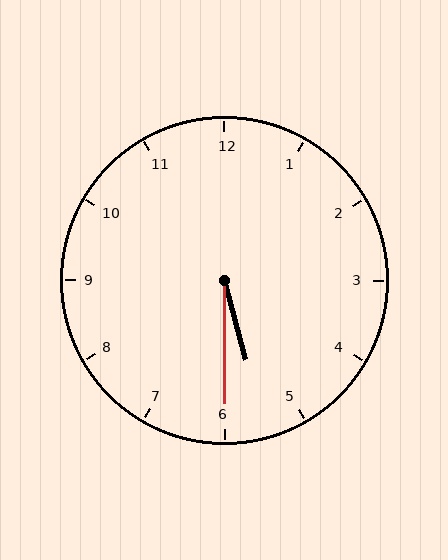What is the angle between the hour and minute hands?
Approximately 15 degrees.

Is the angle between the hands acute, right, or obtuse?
It is acute.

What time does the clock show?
5:30.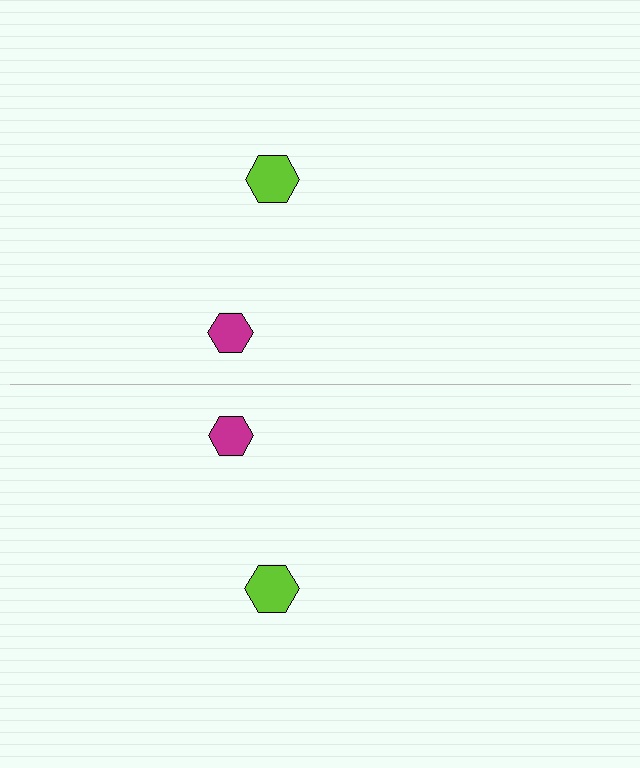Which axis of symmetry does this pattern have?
The pattern has a horizontal axis of symmetry running through the center of the image.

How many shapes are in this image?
There are 4 shapes in this image.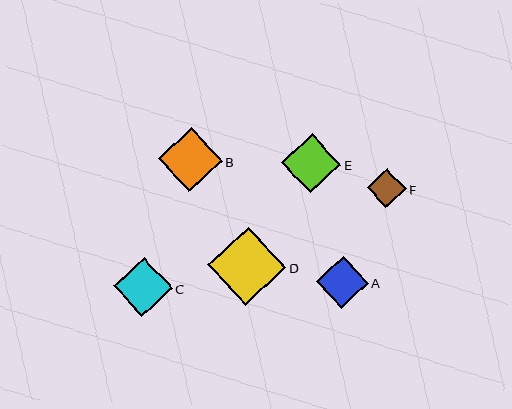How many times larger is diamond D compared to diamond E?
Diamond D is approximately 1.3 times the size of diamond E.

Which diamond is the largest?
Diamond D is the largest with a size of approximately 78 pixels.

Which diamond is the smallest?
Diamond F is the smallest with a size of approximately 38 pixels.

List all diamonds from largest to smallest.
From largest to smallest: D, B, E, C, A, F.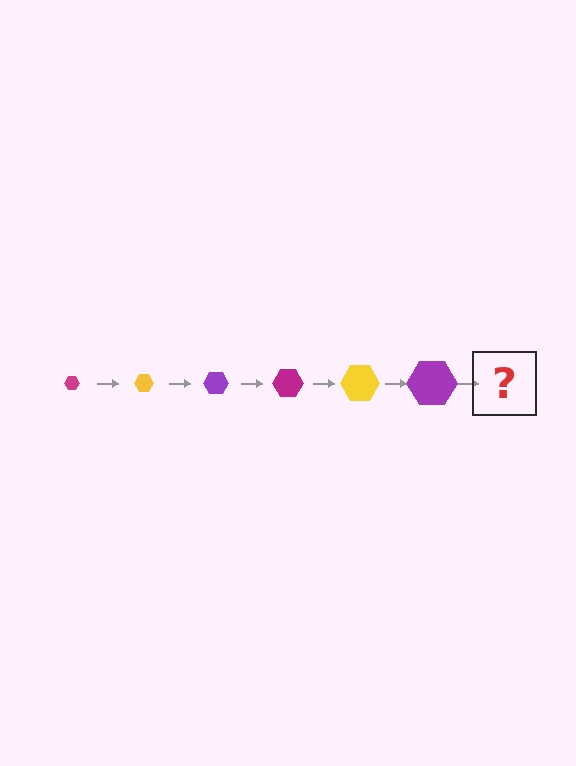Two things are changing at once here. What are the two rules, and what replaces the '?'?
The two rules are that the hexagon grows larger each step and the color cycles through magenta, yellow, and purple. The '?' should be a magenta hexagon, larger than the previous one.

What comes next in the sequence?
The next element should be a magenta hexagon, larger than the previous one.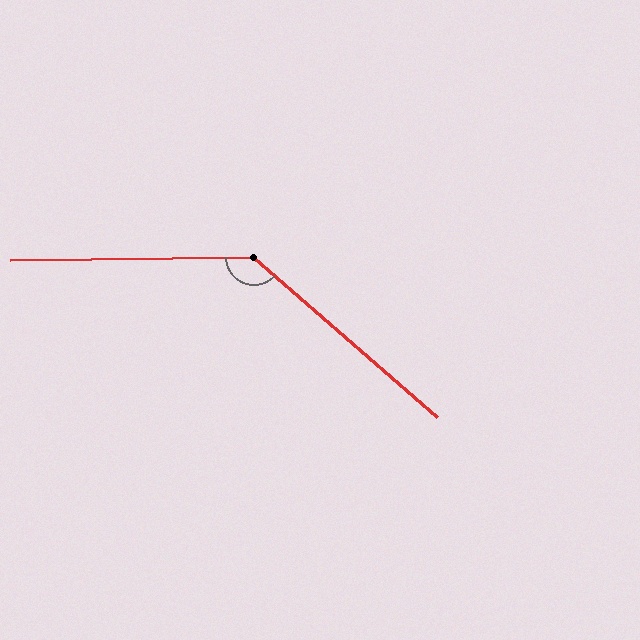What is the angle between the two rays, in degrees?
Approximately 138 degrees.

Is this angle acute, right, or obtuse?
It is obtuse.